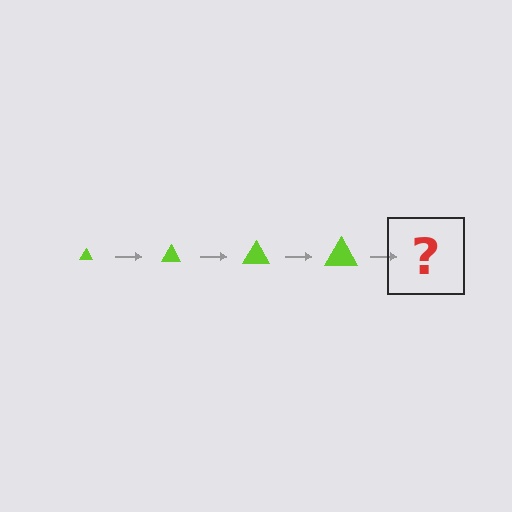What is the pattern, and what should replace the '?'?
The pattern is that the triangle gets progressively larger each step. The '?' should be a lime triangle, larger than the previous one.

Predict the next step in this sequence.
The next step is a lime triangle, larger than the previous one.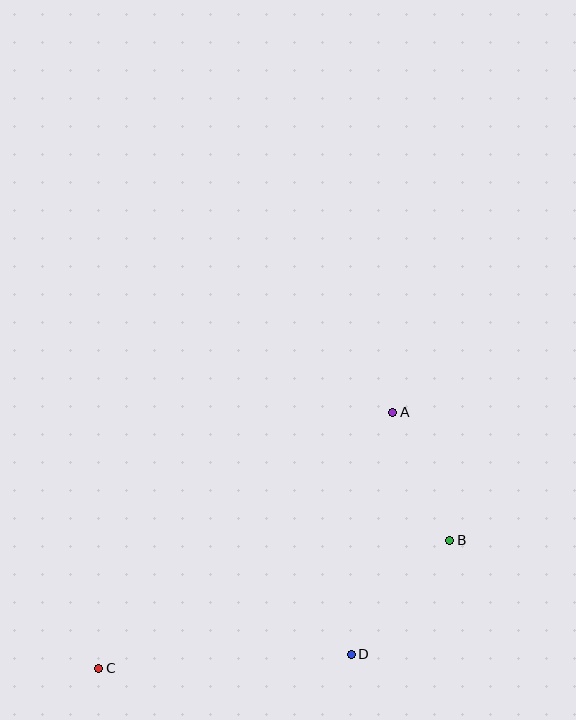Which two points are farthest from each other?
Points A and C are farthest from each other.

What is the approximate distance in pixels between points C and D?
The distance between C and D is approximately 253 pixels.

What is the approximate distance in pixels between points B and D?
The distance between B and D is approximately 151 pixels.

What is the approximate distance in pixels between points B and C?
The distance between B and C is approximately 374 pixels.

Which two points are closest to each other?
Points A and B are closest to each other.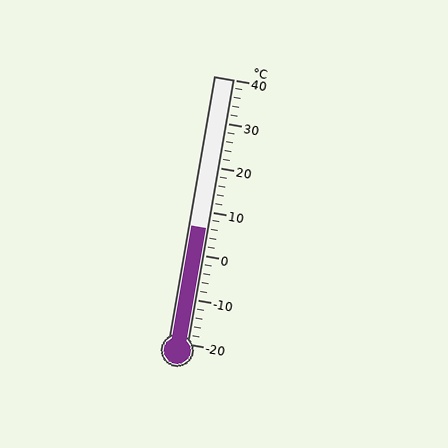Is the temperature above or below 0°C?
The temperature is above 0°C.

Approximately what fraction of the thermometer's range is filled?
The thermometer is filled to approximately 45% of its range.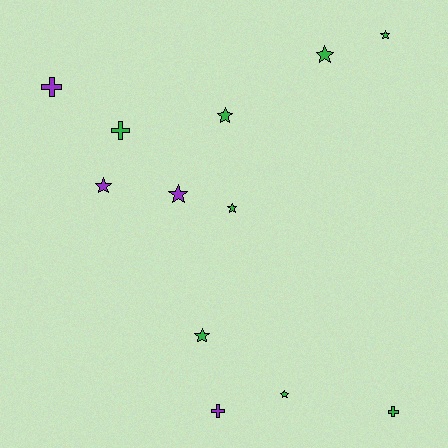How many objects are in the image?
There are 12 objects.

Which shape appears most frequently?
Star, with 8 objects.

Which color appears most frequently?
Green, with 8 objects.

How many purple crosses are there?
There are 2 purple crosses.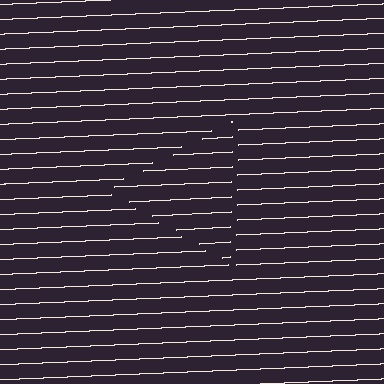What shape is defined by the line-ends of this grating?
An illusory triangle. The interior of the shape contains the same grating, shifted by half a period — the contour is defined by the phase discontinuity where line-ends from the inner and outer gratings abut.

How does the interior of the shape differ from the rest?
The interior of the shape contains the same grating, shifted by half a period — the contour is defined by the phase discontinuity where line-ends from the inner and outer gratings abut.